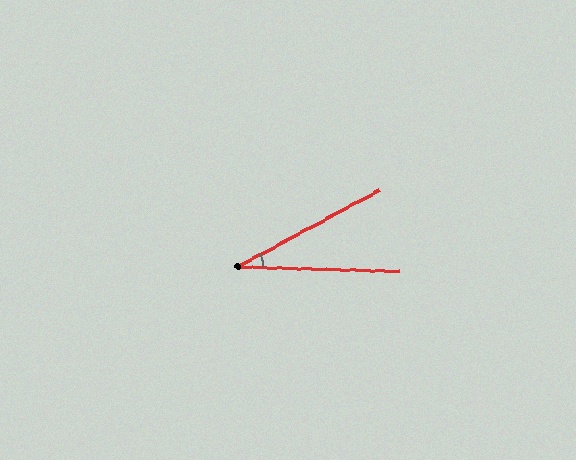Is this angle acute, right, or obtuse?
It is acute.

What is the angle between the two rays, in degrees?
Approximately 30 degrees.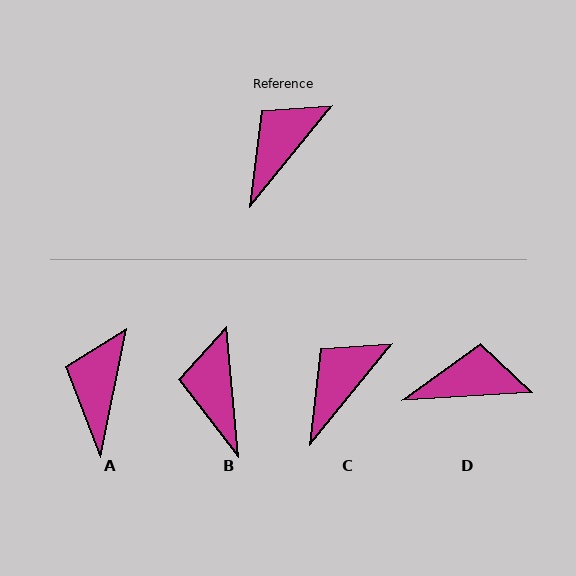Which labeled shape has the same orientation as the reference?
C.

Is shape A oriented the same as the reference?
No, it is off by about 28 degrees.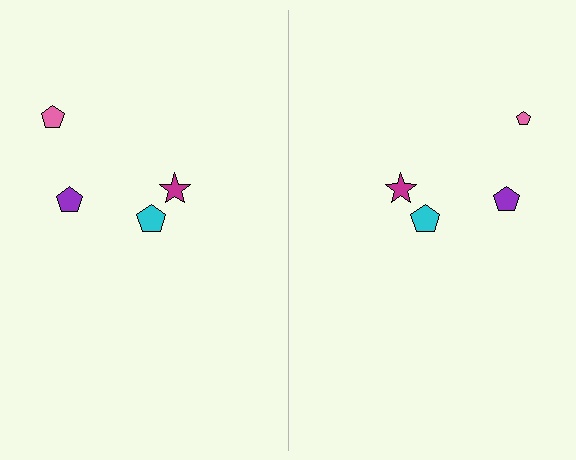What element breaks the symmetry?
The pink pentagon on the right side has a different size than its mirror counterpart.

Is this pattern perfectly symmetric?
No, the pattern is not perfectly symmetric. The pink pentagon on the right side has a different size than its mirror counterpart.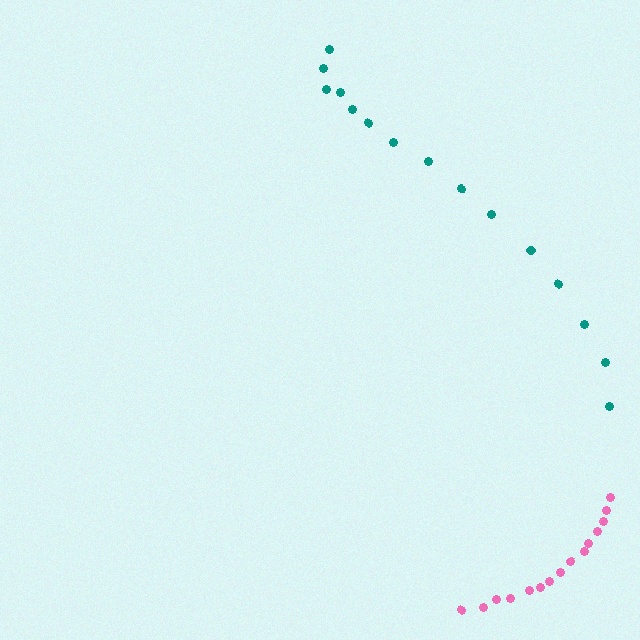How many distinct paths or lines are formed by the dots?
There are 2 distinct paths.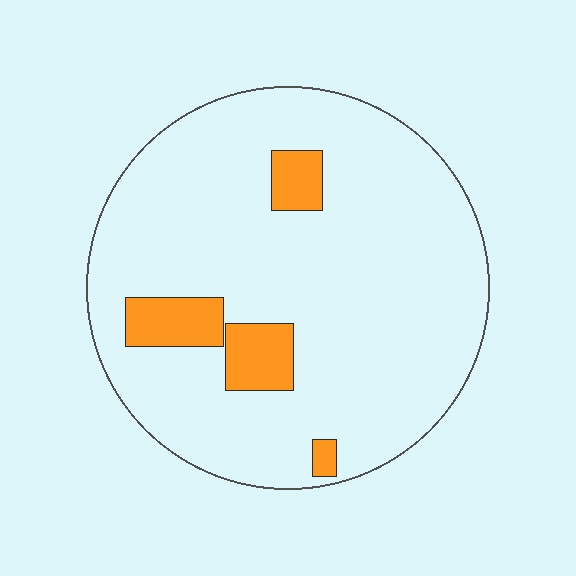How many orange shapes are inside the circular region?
4.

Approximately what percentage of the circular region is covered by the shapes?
Approximately 10%.